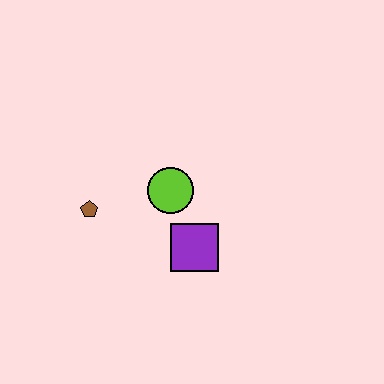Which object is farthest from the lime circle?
The brown pentagon is farthest from the lime circle.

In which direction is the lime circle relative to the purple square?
The lime circle is above the purple square.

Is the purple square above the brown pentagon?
No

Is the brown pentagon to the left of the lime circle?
Yes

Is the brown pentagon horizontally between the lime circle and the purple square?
No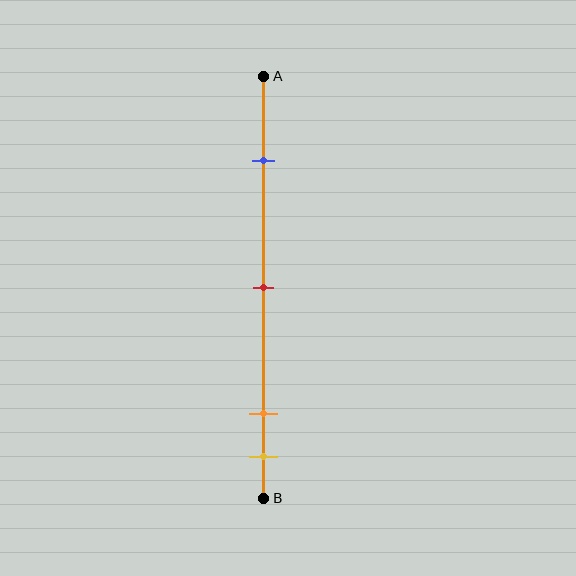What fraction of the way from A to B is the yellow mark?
The yellow mark is approximately 90% (0.9) of the way from A to B.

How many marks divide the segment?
There are 4 marks dividing the segment.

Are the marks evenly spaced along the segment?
No, the marks are not evenly spaced.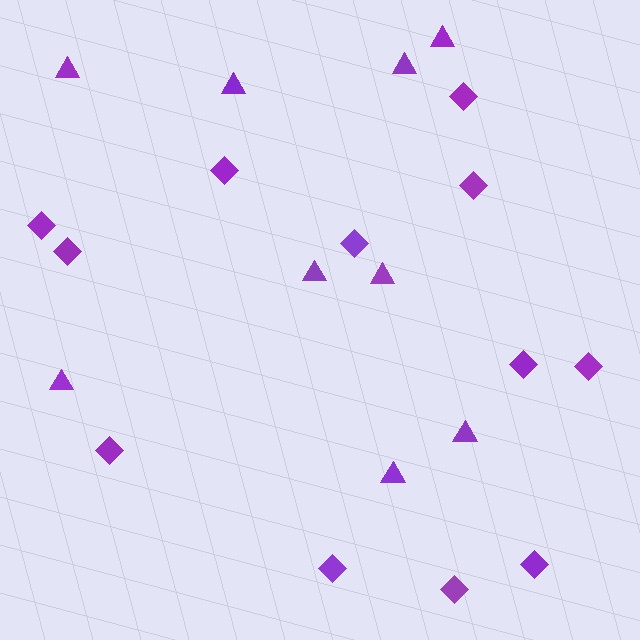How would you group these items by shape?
There are 2 groups: one group of diamonds (12) and one group of triangles (9).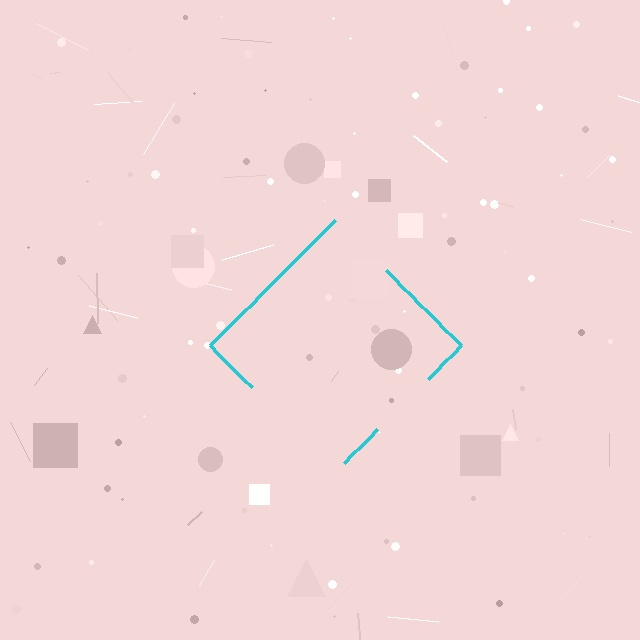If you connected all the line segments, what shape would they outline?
They would outline a diamond.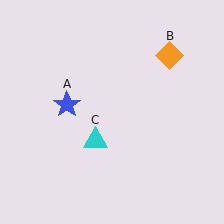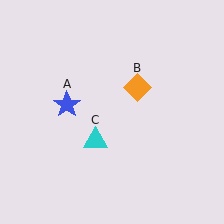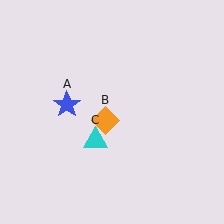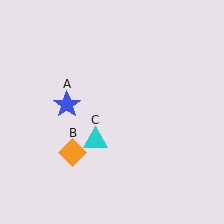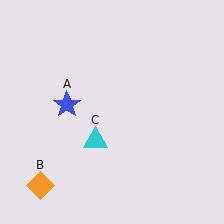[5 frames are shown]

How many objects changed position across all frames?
1 object changed position: orange diamond (object B).